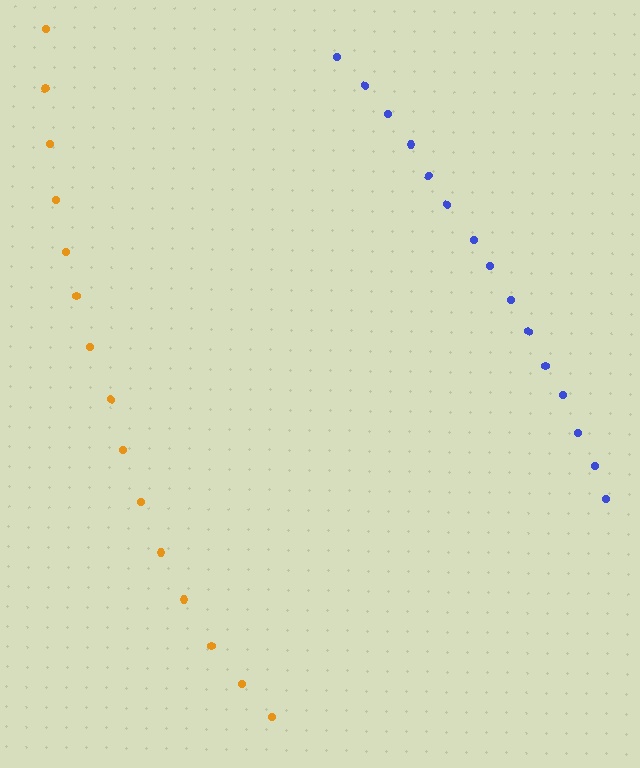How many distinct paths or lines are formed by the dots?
There are 2 distinct paths.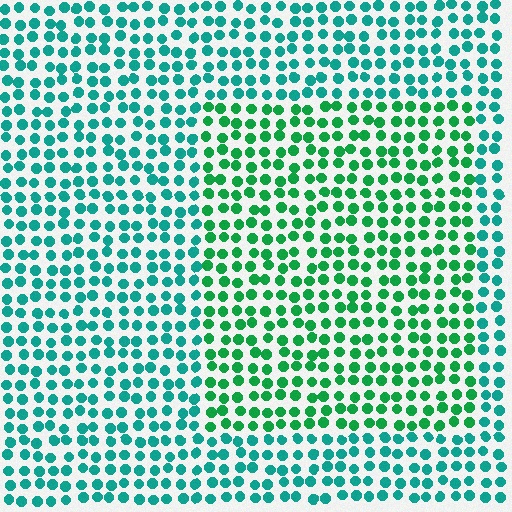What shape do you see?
I see a rectangle.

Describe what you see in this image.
The image is filled with small teal elements in a uniform arrangement. A rectangle-shaped region is visible where the elements are tinted to a slightly different hue, forming a subtle color boundary.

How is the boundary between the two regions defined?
The boundary is defined purely by a slight shift in hue (about 32 degrees). Spacing, size, and orientation are identical on both sides.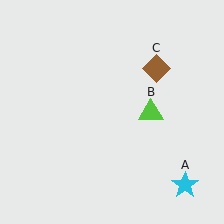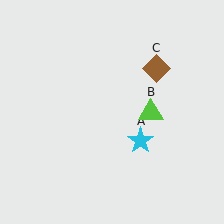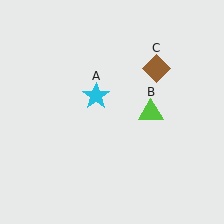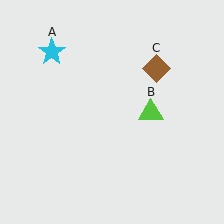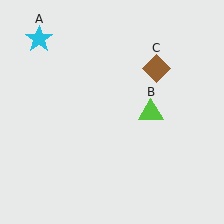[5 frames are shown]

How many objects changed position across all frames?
1 object changed position: cyan star (object A).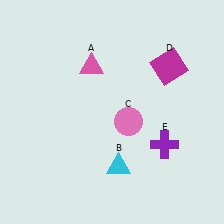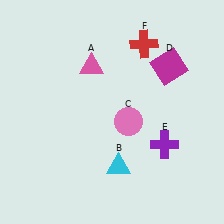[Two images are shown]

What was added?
A red cross (F) was added in Image 2.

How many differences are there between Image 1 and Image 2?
There is 1 difference between the two images.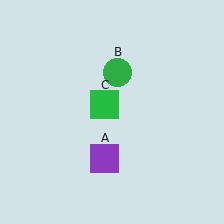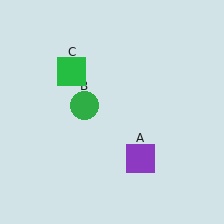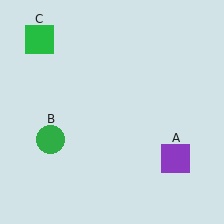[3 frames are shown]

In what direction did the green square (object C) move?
The green square (object C) moved up and to the left.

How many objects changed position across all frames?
3 objects changed position: purple square (object A), green circle (object B), green square (object C).